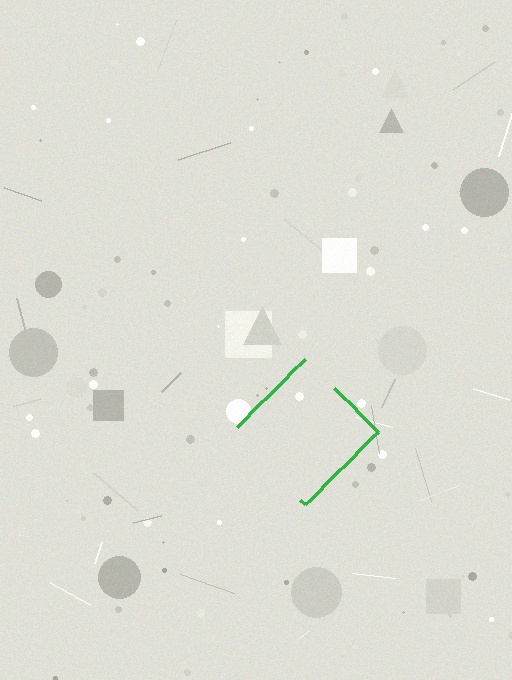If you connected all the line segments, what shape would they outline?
They would outline a diamond.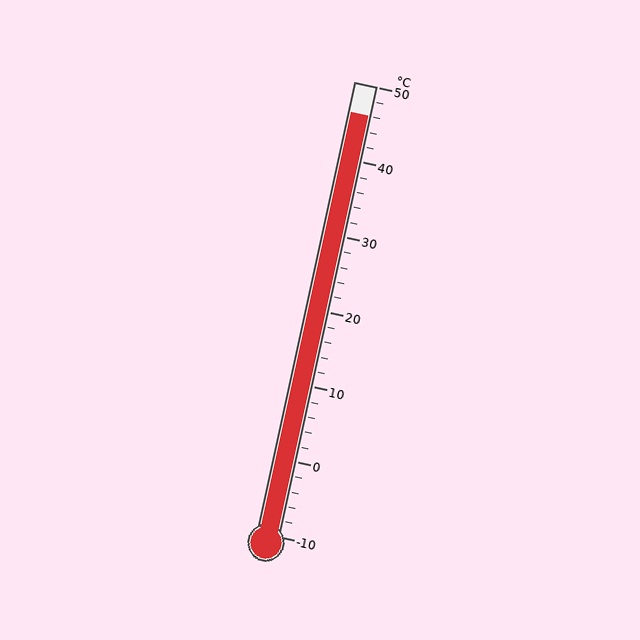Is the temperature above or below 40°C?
The temperature is above 40°C.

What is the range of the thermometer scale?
The thermometer scale ranges from -10°C to 50°C.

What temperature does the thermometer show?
The thermometer shows approximately 46°C.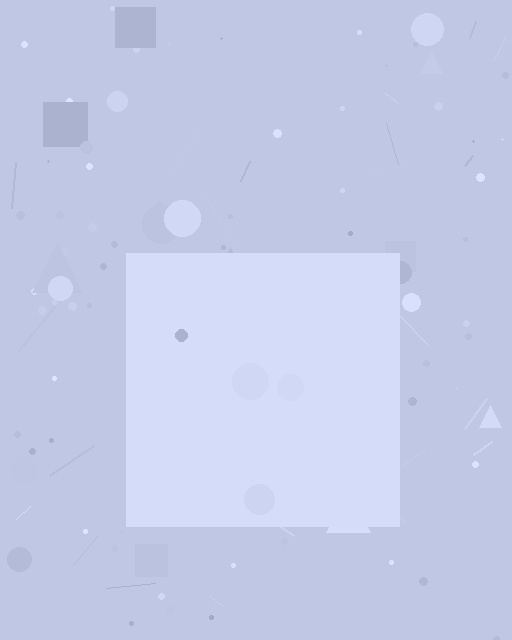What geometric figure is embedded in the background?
A square is embedded in the background.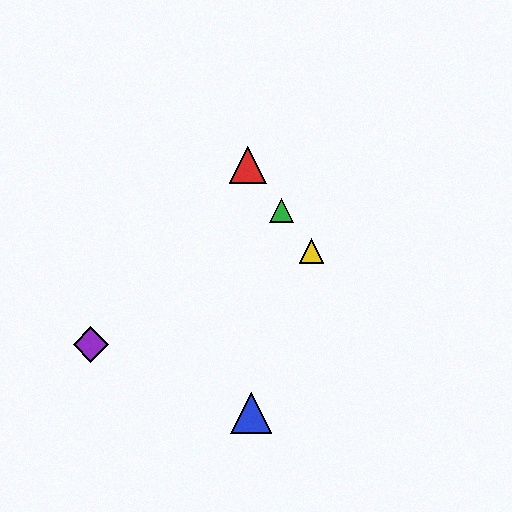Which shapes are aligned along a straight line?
The red triangle, the green triangle, the yellow triangle are aligned along a straight line.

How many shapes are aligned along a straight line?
3 shapes (the red triangle, the green triangle, the yellow triangle) are aligned along a straight line.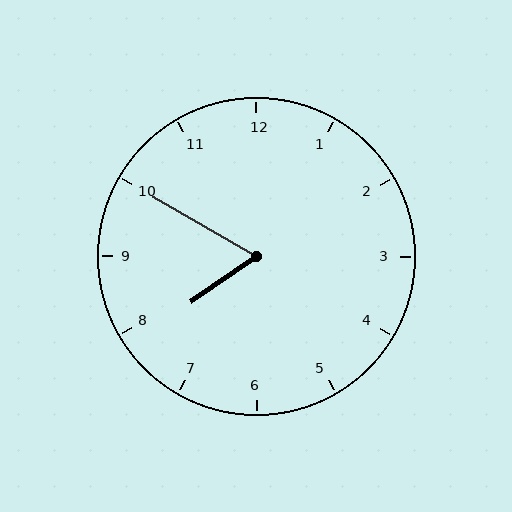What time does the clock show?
7:50.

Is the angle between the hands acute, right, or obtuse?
It is acute.